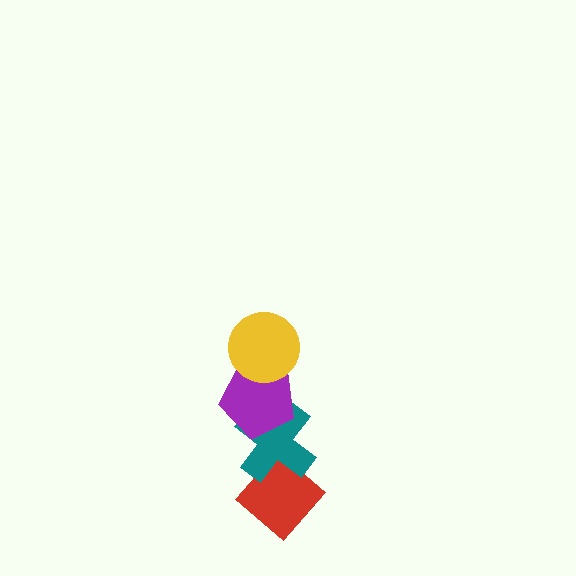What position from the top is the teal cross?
The teal cross is 3rd from the top.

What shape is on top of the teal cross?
The purple pentagon is on top of the teal cross.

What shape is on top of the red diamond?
The teal cross is on top of the red diamond.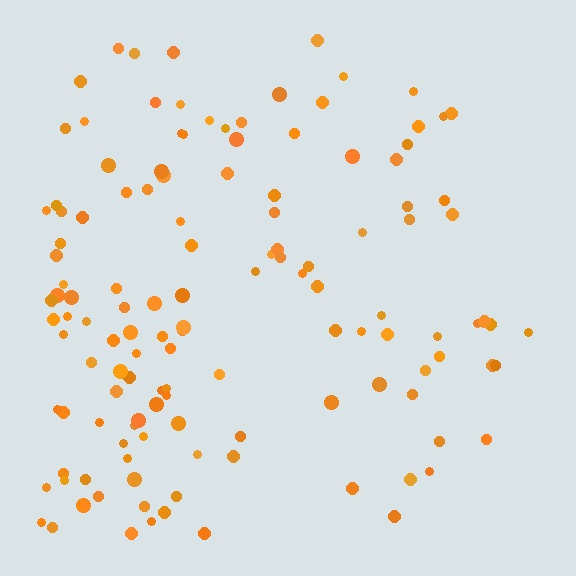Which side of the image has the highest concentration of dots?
The left.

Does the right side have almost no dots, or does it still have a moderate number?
Still a moderate number, just noticeably fewer than the left.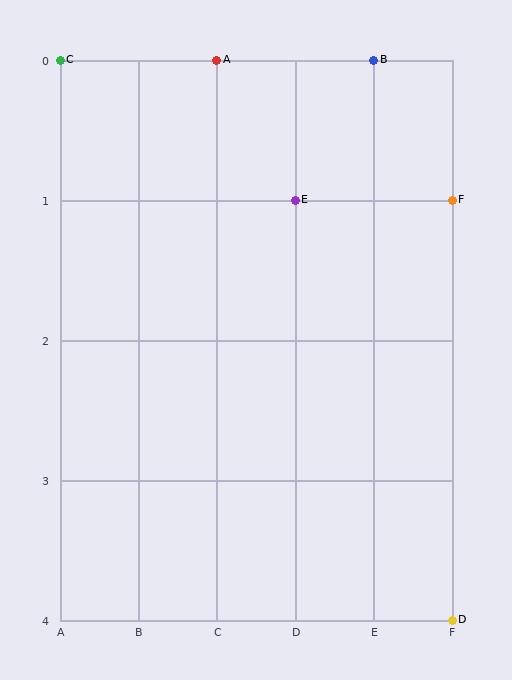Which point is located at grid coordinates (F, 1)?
Point F is at (F, 1).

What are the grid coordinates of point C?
Point C is at grid coordinates (A, 0).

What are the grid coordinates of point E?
Point E is at grid coordinates (D, 1).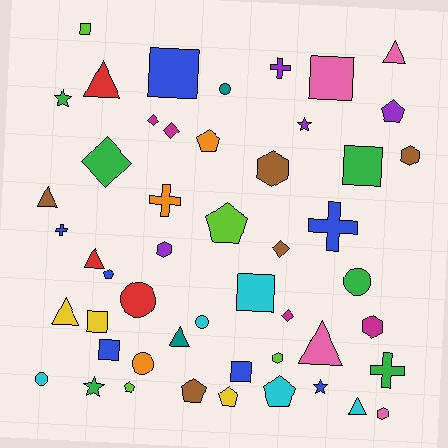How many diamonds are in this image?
There are 5 diamonds.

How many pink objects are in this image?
There are 4 pink objects.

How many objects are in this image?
There are 50 objects.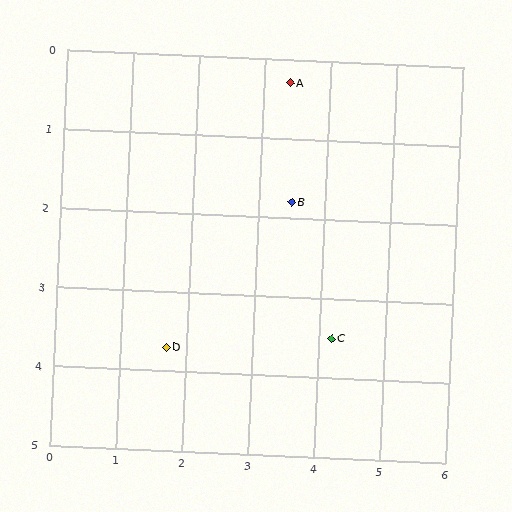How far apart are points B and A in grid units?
Points B and A are about 1.5 grid units apart.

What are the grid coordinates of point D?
Point D is at approximately (1.7, 3.7).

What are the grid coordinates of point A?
Point A is at approximately (3.4, 0.3).